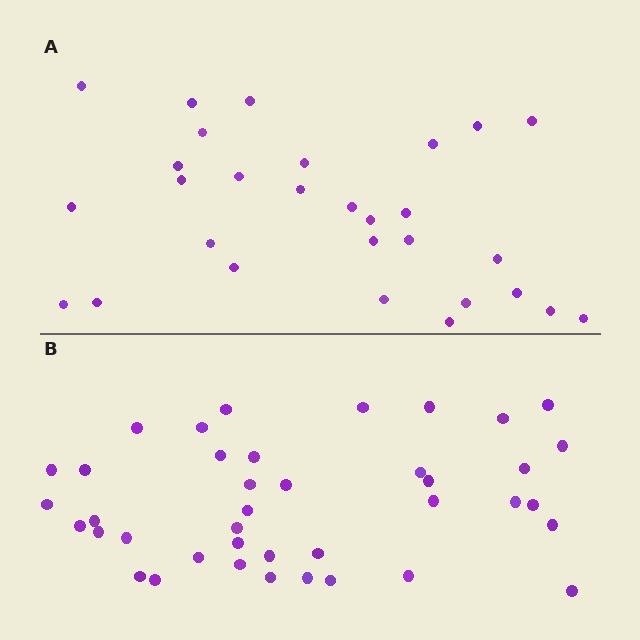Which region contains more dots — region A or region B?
Region B (the bottom region) has more dots.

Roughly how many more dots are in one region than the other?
Region B has roughly 12 or so more dots than region A.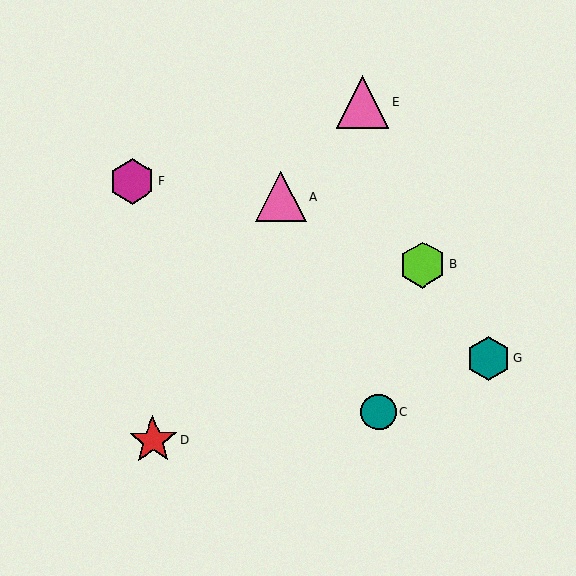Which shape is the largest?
The pink triangle (labeled E) is the largest.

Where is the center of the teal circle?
The center of the teal circle is at (379, 412).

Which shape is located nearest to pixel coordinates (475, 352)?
The teal hexagon (labeled G) at (489, 359) is nearest to that location.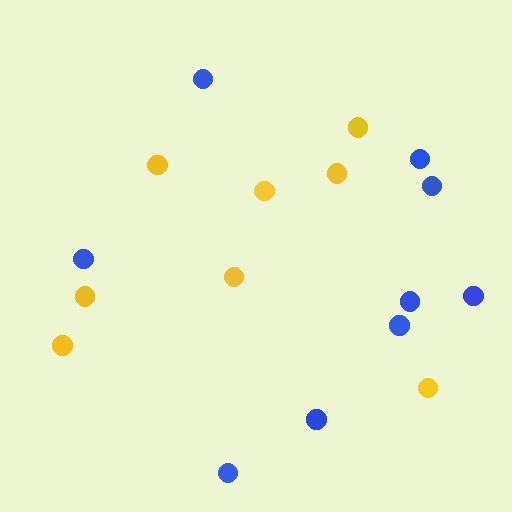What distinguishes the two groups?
There are 2 groups: one group of blue circles (9) and one group of yellow circles (8).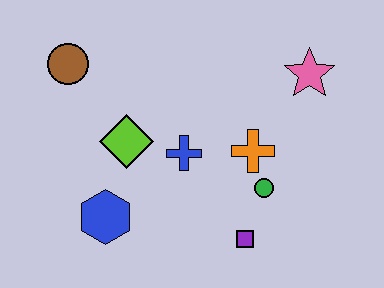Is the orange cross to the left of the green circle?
Yes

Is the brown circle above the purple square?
Yes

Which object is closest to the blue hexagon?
The lime diamond is closest to the blue hexagon.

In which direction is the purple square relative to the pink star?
The purple square is below the pink star.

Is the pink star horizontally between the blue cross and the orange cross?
No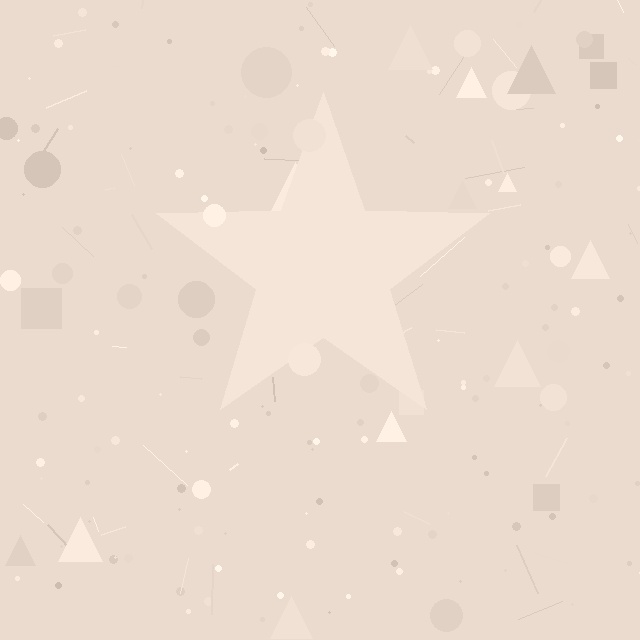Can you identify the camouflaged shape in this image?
The camouflaged shape is a star.